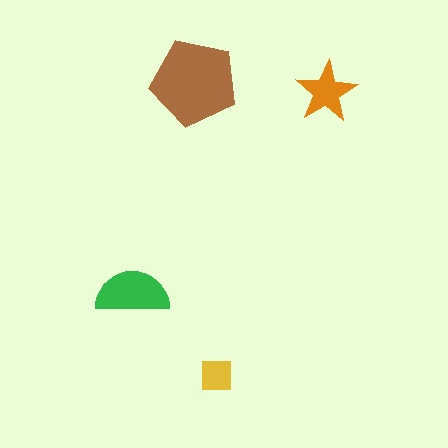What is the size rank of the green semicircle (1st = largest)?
2nd.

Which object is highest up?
The brown pentagon is topmost.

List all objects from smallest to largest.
The yellow square, the orange star, the green semicircle, the brown pentagon.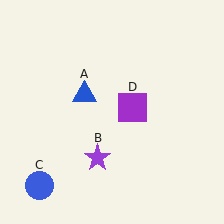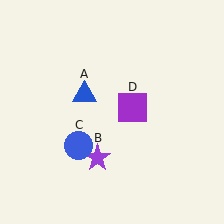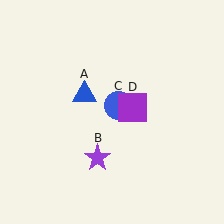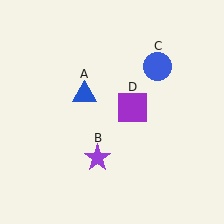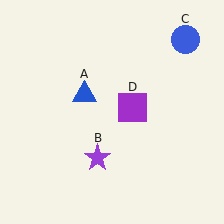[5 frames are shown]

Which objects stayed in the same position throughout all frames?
Blue triangle (object A) and purple star (object B) and purple square (object D) remained stationary.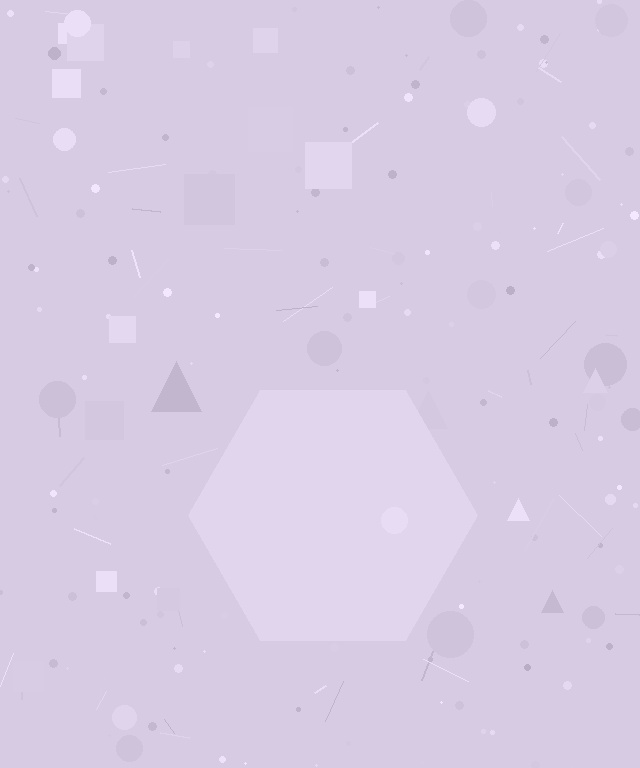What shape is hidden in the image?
A hexagon is hidden in the image.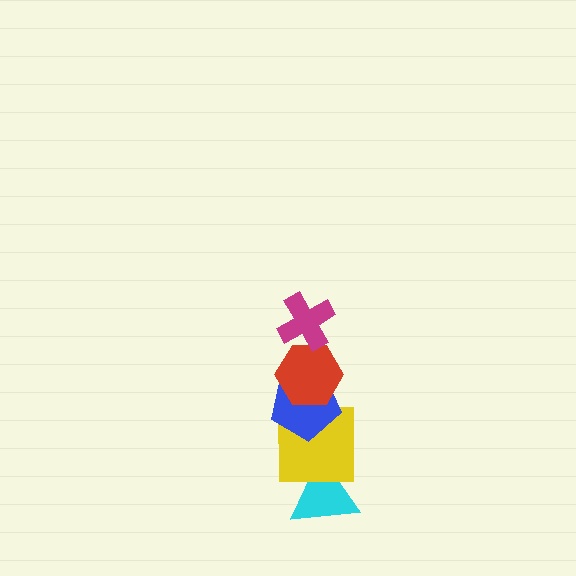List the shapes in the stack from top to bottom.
From top to bottom: the magenta cross, the red hexagon, the blue pentagon, the yellow square, the cyan triangle.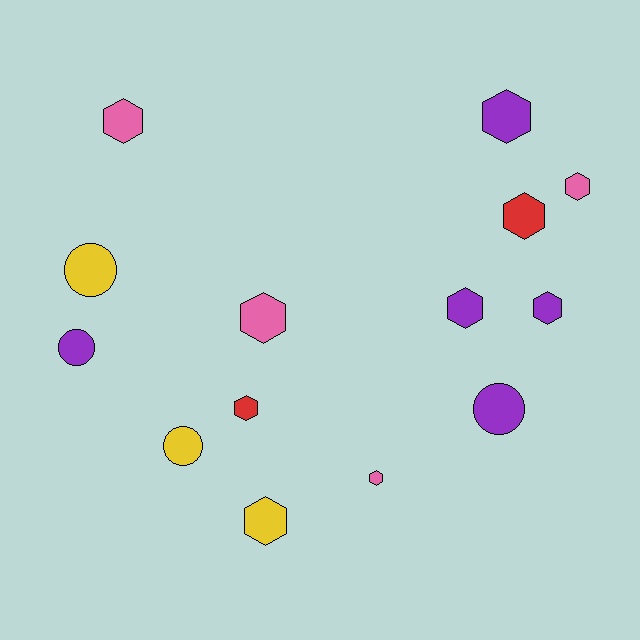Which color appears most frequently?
Purple, with 5 objects.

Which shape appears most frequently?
Hexagon, with 10 objects.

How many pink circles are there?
There are no pink circles.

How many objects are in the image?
There are 14 objects.